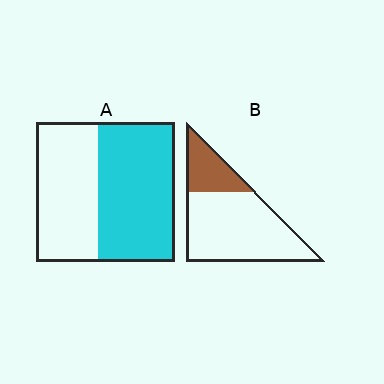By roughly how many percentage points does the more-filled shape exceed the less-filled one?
By roughly 30 percentage points (A over B).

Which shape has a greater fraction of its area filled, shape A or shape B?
Shape A.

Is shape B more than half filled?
No.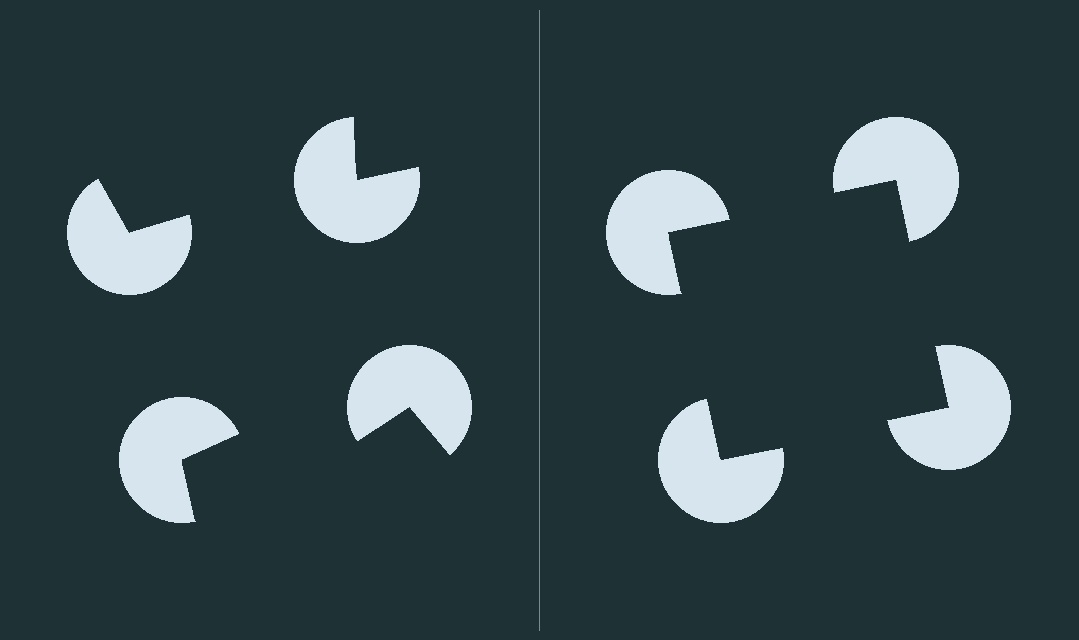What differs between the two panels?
The pac-man discs are positioned identically on both sides; only the wedge orientations differ. On the right they align to a square; on the left they are misaligned.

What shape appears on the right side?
An illusory square.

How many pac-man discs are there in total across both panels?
8 — 4 on each side.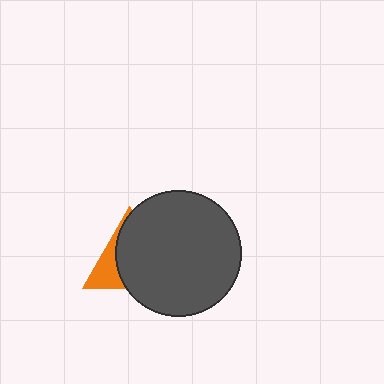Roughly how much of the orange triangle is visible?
A small part of it is visible (roughly 31%).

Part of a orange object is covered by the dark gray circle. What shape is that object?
It is a triangle.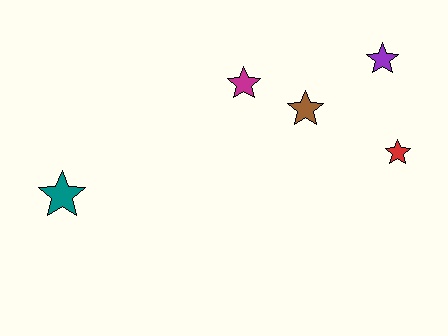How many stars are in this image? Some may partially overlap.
There are 5 stars.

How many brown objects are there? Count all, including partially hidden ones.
There is 1 brown object.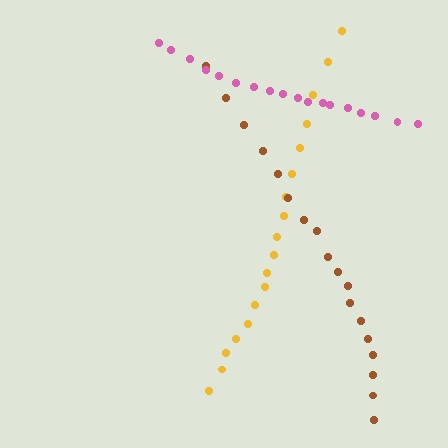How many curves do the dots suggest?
There are 3 distinct paths.